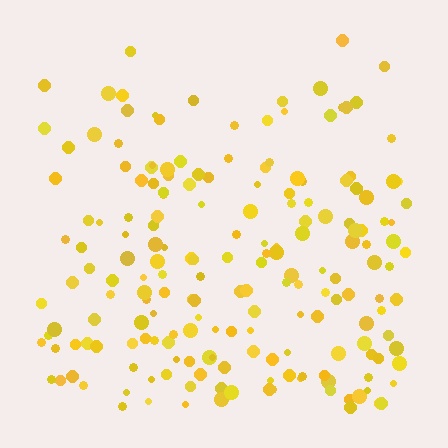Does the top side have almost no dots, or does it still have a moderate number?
Still a moderate number, just noticeably fewer than the bottom.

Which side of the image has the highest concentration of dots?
The bottom.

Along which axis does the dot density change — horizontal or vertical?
Vertical.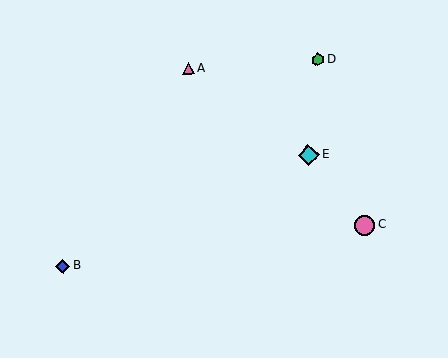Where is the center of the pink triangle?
The center of the pink triangle is at (188, 68).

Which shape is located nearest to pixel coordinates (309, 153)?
The cyan diamond (labeled E) at (308, 155) is nearest to that location.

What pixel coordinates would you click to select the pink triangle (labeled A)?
Click at (188, 68) to select the pink triangle A.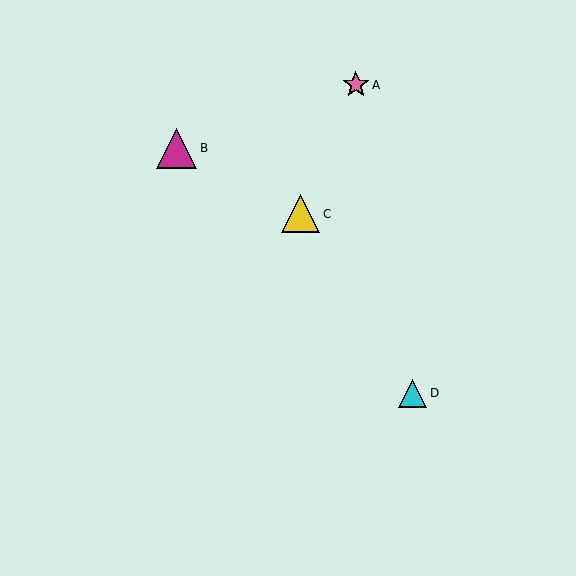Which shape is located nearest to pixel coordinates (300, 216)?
The yellow triangle (labeled C) at (301, 214) is nearest to that location.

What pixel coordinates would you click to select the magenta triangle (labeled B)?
Click at (177, 148) to select the magenta triangle B.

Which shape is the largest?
The magenta triangle (labeled B) is the largest.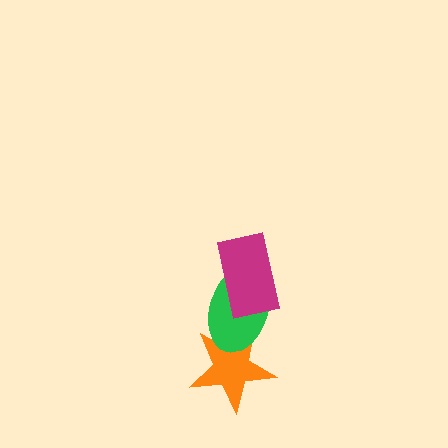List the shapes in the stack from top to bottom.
From top to bottom: the magenta rectangle, the green ellipse, the orange star.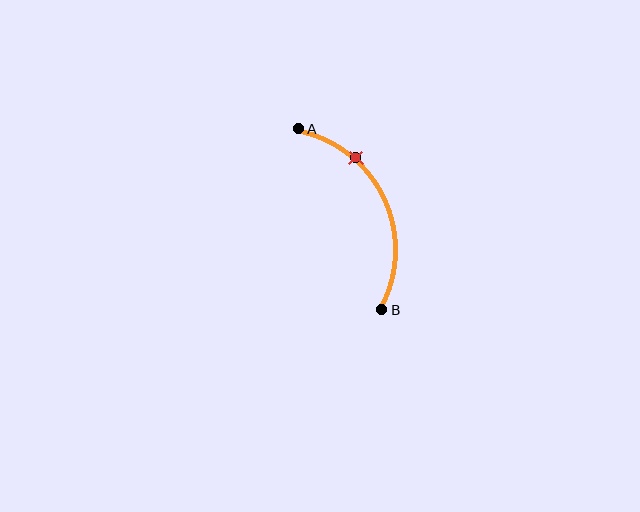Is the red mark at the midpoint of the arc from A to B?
No. The red mark lies on the arc but is closer to endpoint A. The arc midpoint would be at the point on the curve equidistant along the arc from both A and B.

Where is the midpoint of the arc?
The arc midpoint is the point on the curve farthest from the straight line joining A and B. It sits to the right of that line.